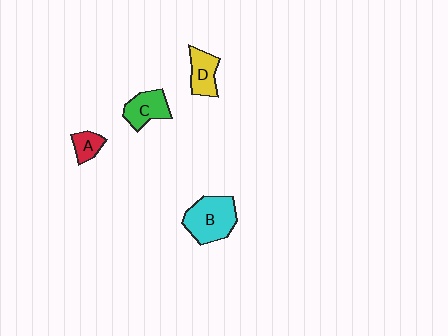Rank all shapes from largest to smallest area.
From largest to smallest: B (cyan), C (green), D (yellow), A (red).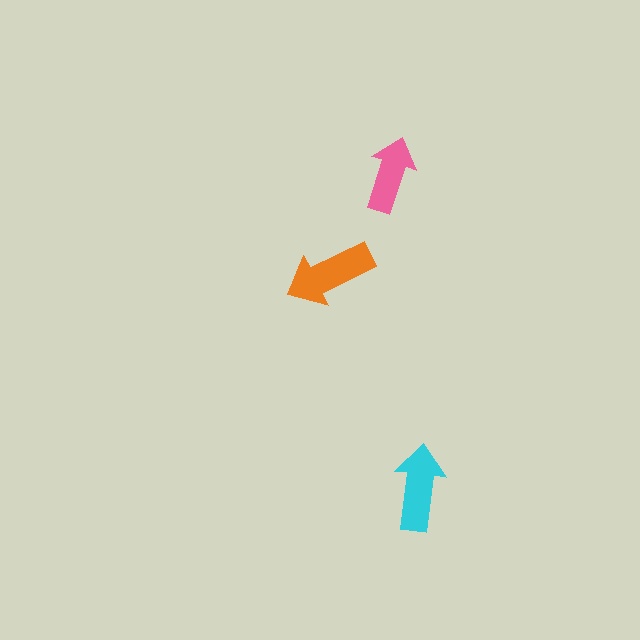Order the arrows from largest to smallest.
the orange one, the cyan one, the pink one.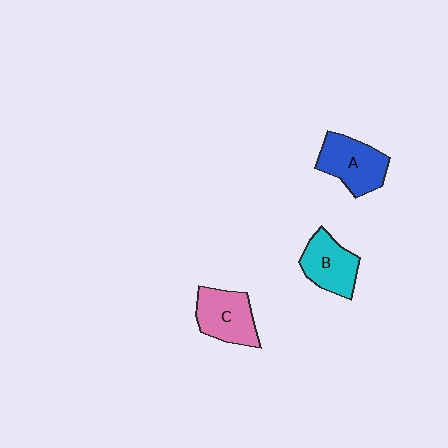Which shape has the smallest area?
Shape B (cyan).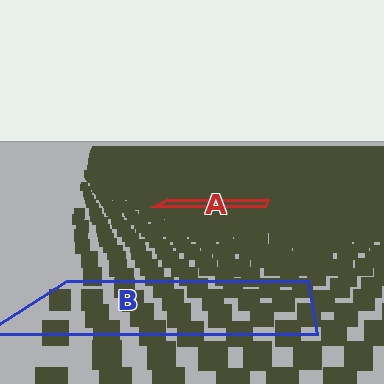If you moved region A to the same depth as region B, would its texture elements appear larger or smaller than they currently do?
They would appear larger. At a closer depth, the same texture elements are projected at a bigger on-screen size.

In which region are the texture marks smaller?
The texture marks are smaller in region A, because it is farther away.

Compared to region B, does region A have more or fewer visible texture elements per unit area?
Region A has more texture elements per unit area — they are packed more densely because it is farther away.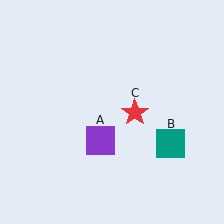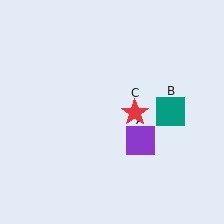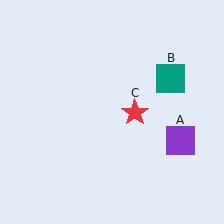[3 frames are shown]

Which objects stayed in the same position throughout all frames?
Red star (object C) remained stationary.